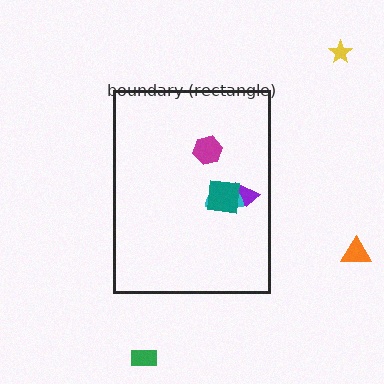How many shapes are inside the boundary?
4 inside, 3 outside.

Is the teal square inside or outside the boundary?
Inside.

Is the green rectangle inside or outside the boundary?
Outside.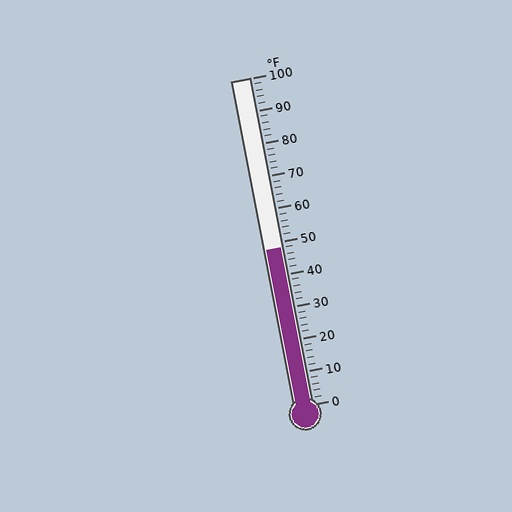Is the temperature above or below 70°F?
The temperature is below 70°F.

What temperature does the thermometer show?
The thermometer shows approximately 48°F.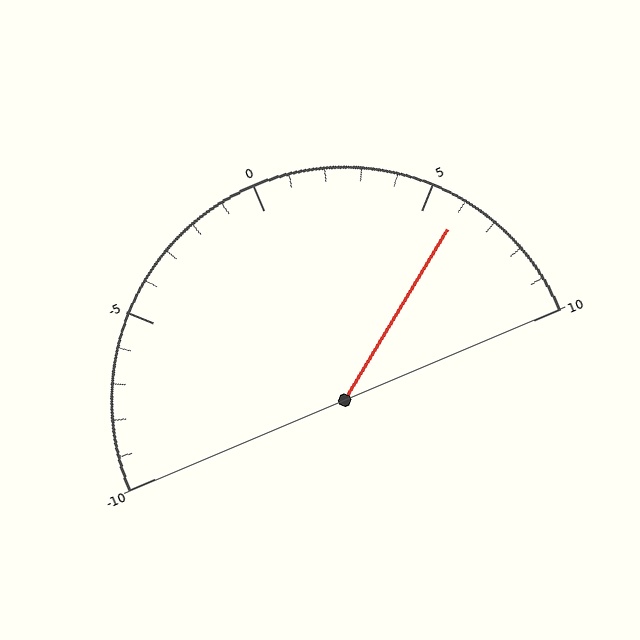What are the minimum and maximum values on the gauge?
The gauge ranges from -10 to 10.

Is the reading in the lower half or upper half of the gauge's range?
The reading is in the upper half of the range (-10 to 10).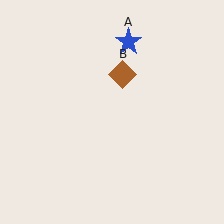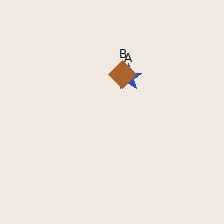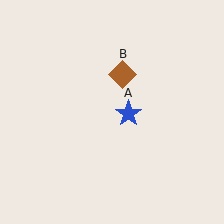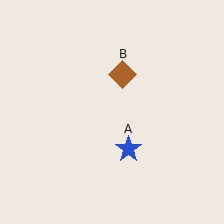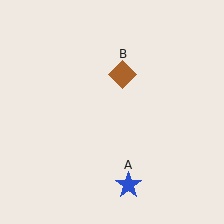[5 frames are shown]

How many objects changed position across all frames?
1 object changed position: blue star (object A).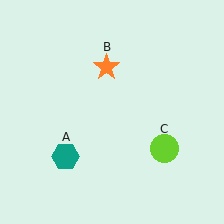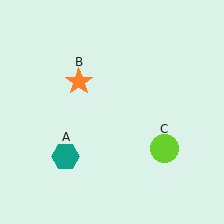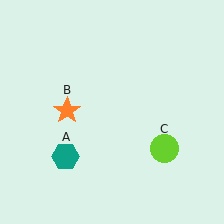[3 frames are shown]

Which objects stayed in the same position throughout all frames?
Teal hexagon (object A) and lime circle (object C) remained stationary.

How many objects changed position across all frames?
1 object changed position: orange star (object B).